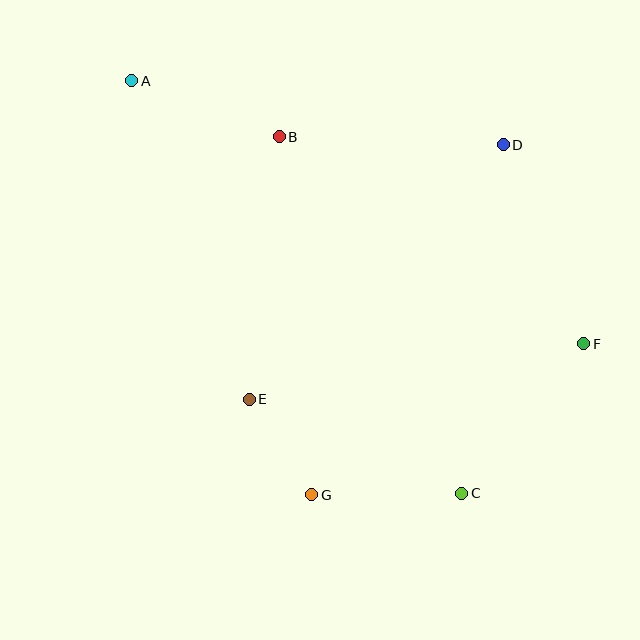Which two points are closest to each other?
Points E and G are closest to each other.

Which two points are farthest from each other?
Points A and C are farthest from each other.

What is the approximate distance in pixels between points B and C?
The distance between B and C is approximately 400 pixels.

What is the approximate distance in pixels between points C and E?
The distance between C and E is approximately 232 pixels.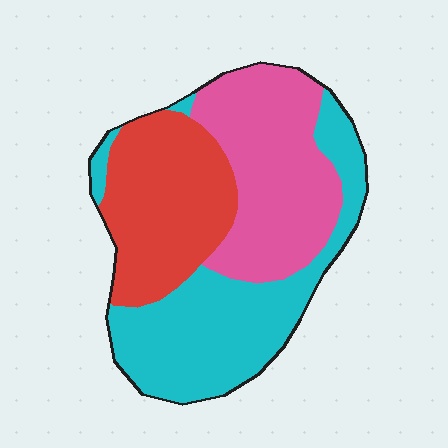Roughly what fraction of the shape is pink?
Pink covers roughly 35% of the shape.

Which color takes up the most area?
Cyan, at roughly 35%.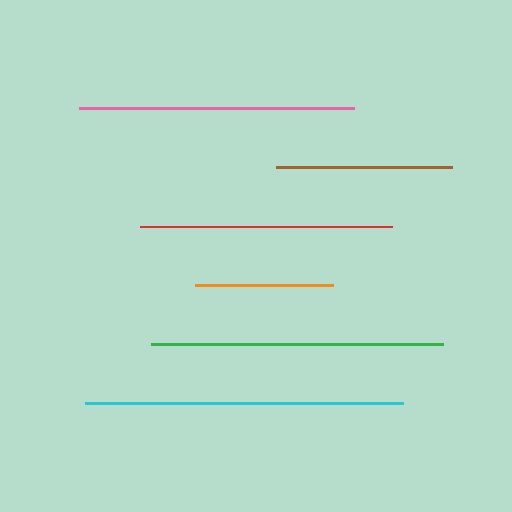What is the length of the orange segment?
The orange segment is approximately 138 pixels long.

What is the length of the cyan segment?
The cyan segment is approximately 318 pixels long.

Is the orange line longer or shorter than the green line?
The green line is longer than the orange line.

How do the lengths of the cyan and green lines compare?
The cyan and green lines are approximately the same length.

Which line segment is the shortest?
The orange line is the shortest at approximately 138 pixels.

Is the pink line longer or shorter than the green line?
The green line is longer than the pink line.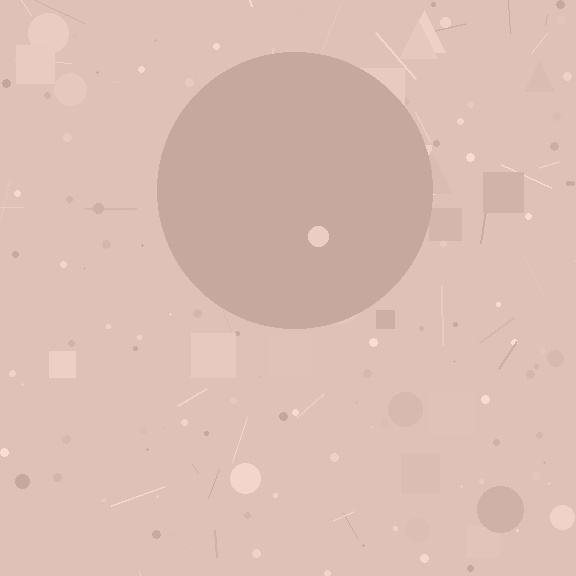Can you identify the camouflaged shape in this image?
The camouflaged shape is a circle.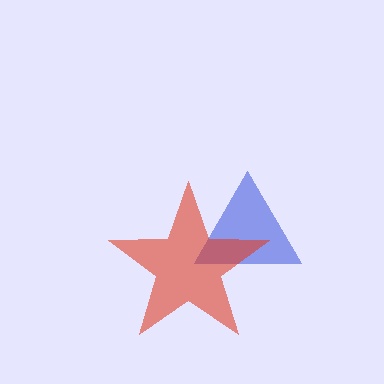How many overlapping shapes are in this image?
There are 2 overlapping shapes in the image.